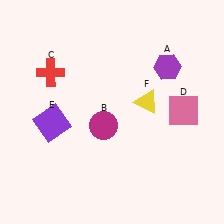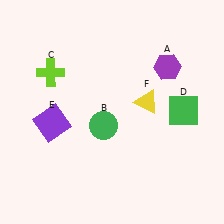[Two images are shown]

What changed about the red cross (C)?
In Image 1, C is red. In Image 2, it changed to lime.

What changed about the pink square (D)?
In Image 1, D is pink. In Image 2, it changed to green.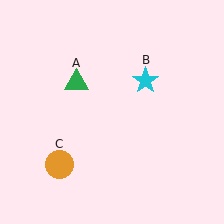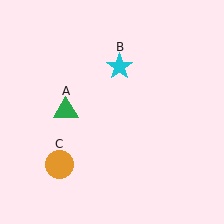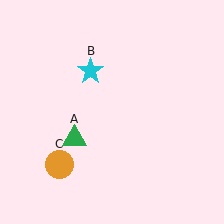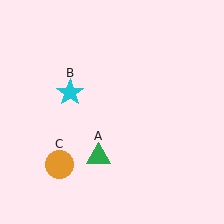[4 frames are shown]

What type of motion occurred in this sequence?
The green triangle (object A), cyan star (object B) rotated counterclockwise around the center of the scene.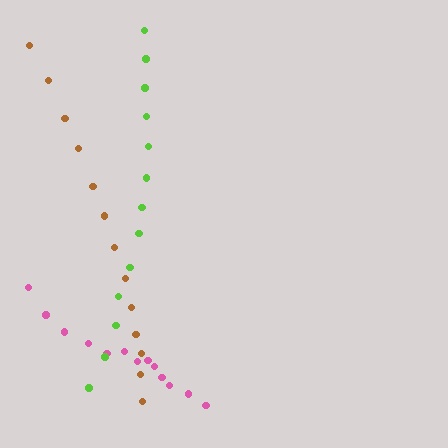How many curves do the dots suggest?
There are 3 distinct paths.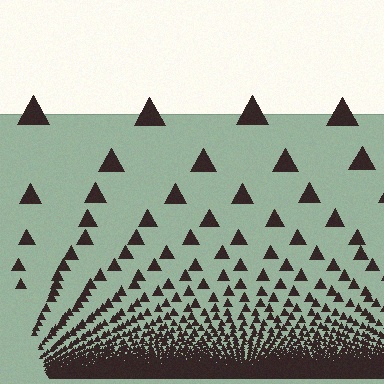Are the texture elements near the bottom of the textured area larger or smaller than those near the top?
Smaller. The gradient is inverted — elements near the bottom are smaller and denser.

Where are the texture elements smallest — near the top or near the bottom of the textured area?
Near the bottom.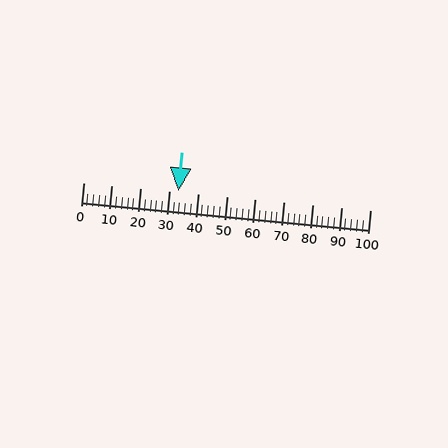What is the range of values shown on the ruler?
The ruler shows values from 0 to 100.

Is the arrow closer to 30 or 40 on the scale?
The arrow is closer to 30.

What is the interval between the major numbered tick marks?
The major tick marks are spaced 10 units apart.